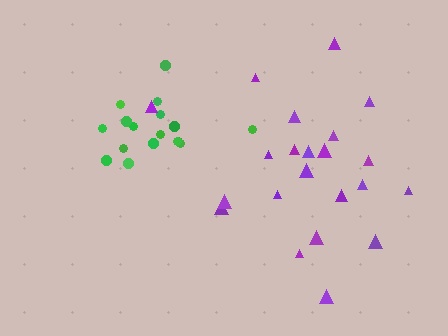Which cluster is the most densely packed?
Green.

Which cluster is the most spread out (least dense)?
Purple.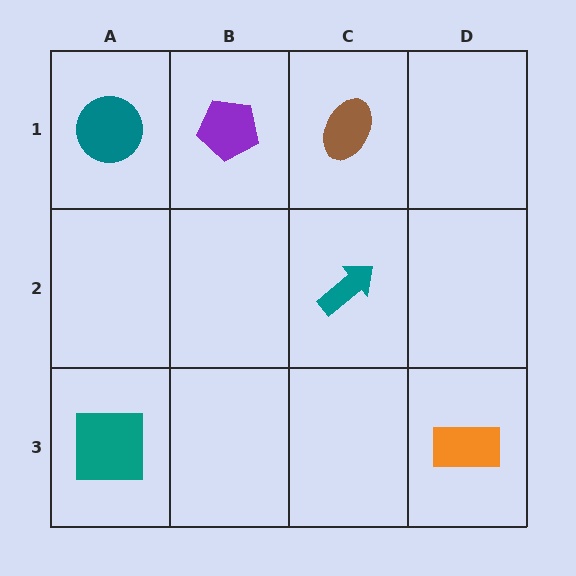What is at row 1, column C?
A brown ellipse.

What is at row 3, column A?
A teal square.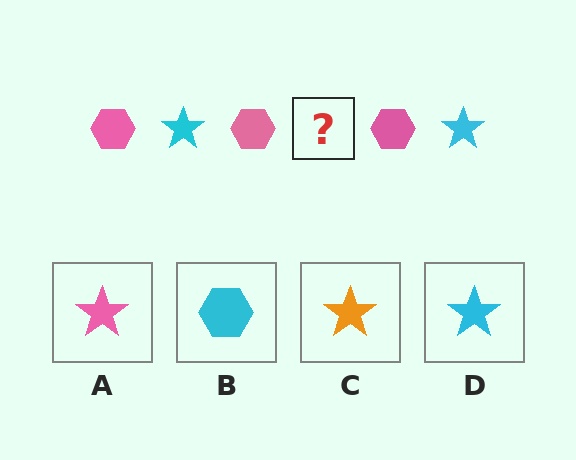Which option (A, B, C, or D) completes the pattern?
D.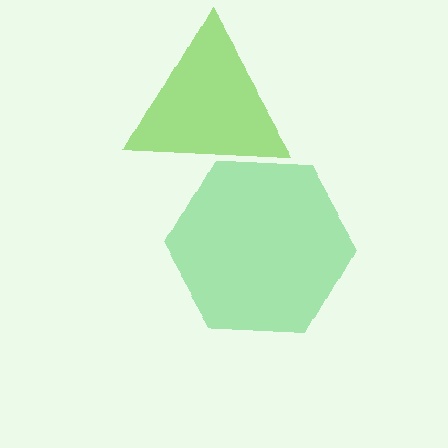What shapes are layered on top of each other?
The layered shapes are: a lime triangle, a green hexagon.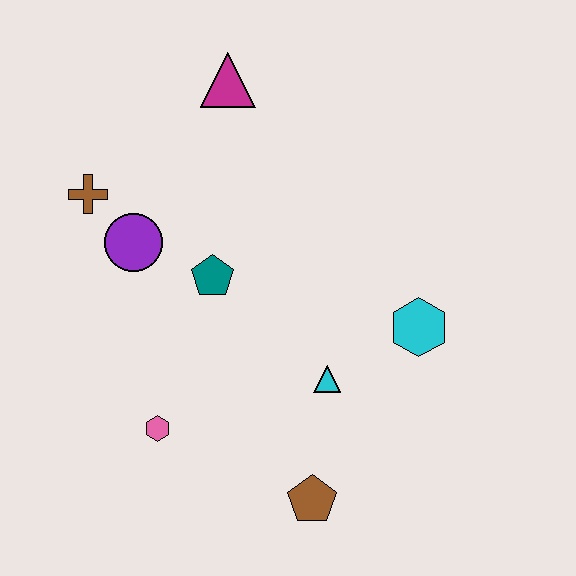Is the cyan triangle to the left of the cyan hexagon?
Yes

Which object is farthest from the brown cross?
The brown pentagon is farthest from the brown cross.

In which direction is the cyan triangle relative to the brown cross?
The cyan triangle is to the right of the brown cross.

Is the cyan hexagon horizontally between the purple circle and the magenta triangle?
No